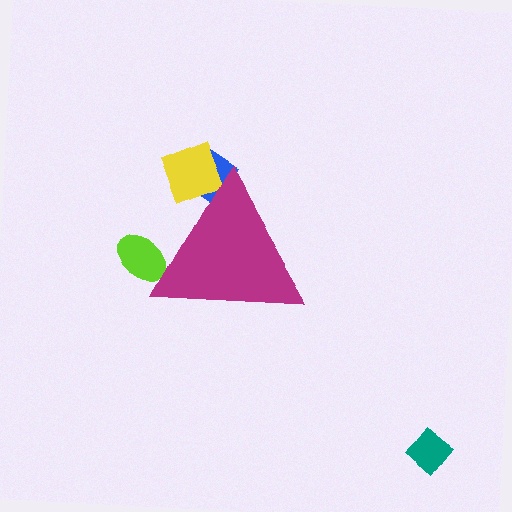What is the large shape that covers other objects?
A magenta triangle.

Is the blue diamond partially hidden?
Yes, the blue diamond is partially hidden behind the magenta triangle.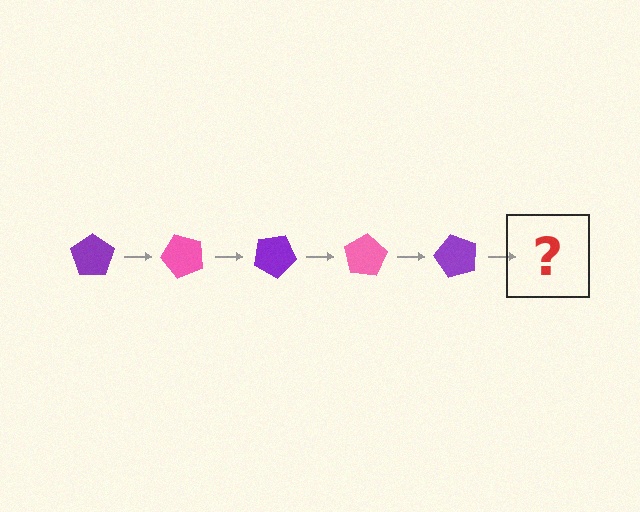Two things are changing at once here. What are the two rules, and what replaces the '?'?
The two rules are that it rotates 50 degrees each step and the color cycles through purple and pink. The '?' should be a pink pentagon, rotated 250 degrees from the start.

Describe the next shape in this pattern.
It should be a pink pentagon, rotated 250 degrees from the start.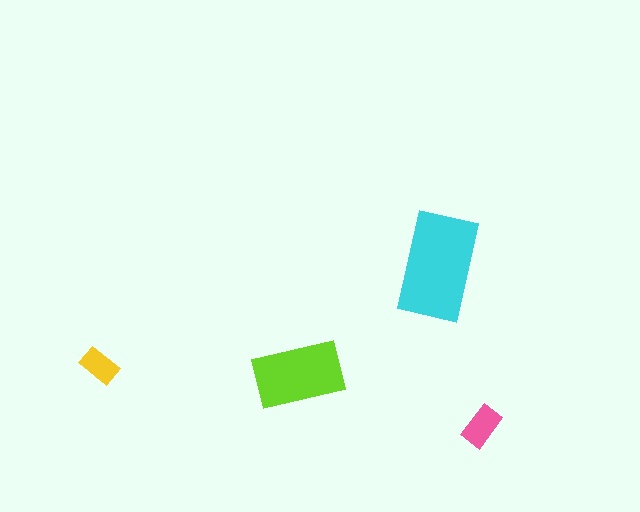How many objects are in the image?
There are 4 objects in the image.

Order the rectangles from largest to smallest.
the cyan one, the lime one, the pink one, the yellow one.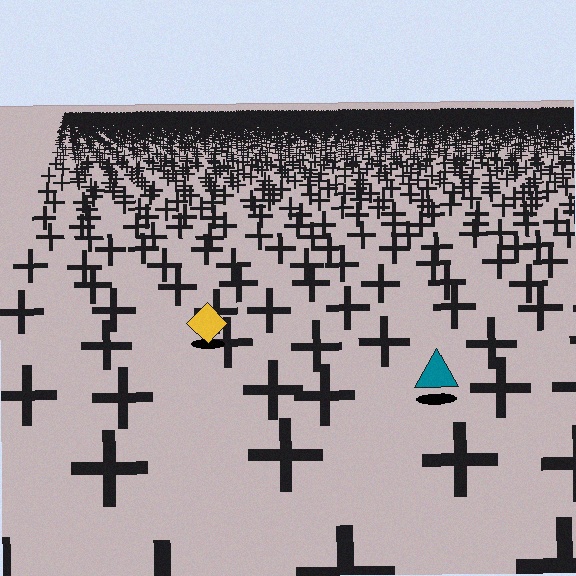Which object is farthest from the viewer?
The yellow diamond is farthest from the viewer. It appears smaller and the ground texture around it is denser.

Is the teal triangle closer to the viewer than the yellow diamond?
Yes. The teal triangle is closer — you can tell from the texture gradient: the ground texture is coarser near it.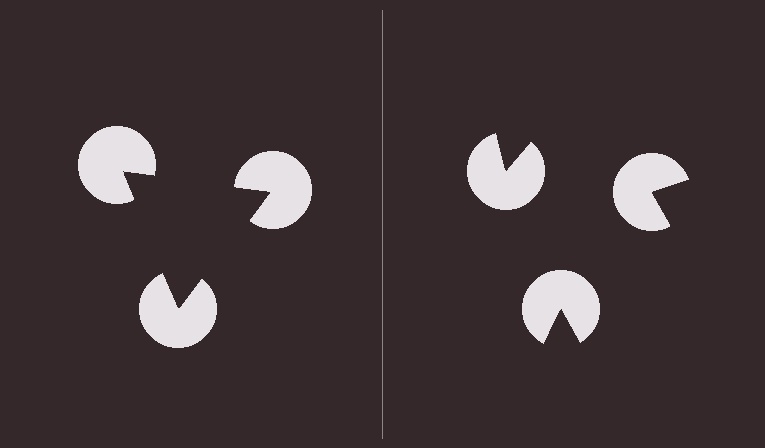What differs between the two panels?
The pac-man discs are positioned identically on both sides; only the wedge orientations differ. On the left they align to a triangle; on the right they are misaligned.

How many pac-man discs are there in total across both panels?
6 — 3 on each side.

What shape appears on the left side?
An illusory triangle.